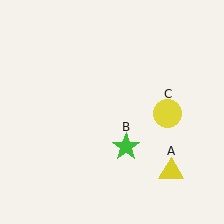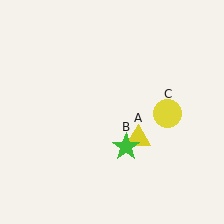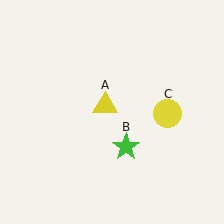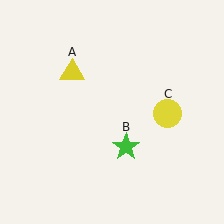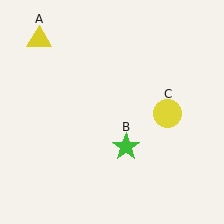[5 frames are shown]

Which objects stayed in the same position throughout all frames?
Green star (object B) and yellow circle (object C) remained stationary.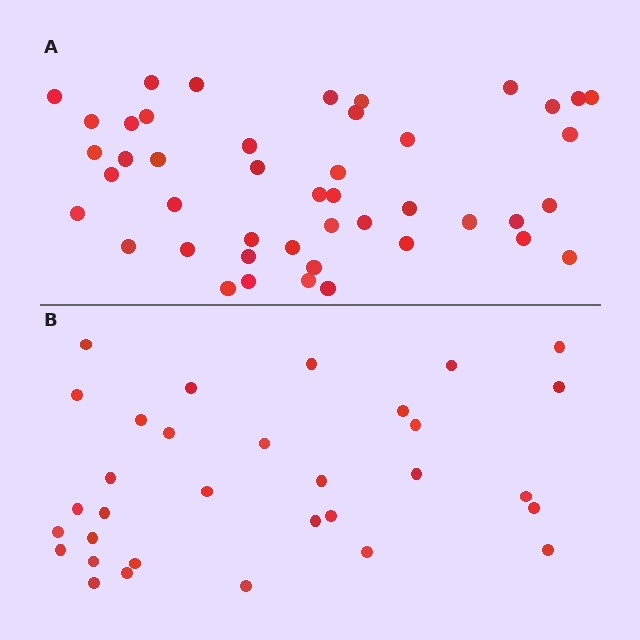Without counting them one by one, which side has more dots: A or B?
Region A (the top region) has more dots.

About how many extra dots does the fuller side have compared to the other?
Region A has approximately 15 more dots than region B.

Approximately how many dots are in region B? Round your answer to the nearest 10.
About 30 dots. (The exact count is 32, which rounds to 30.)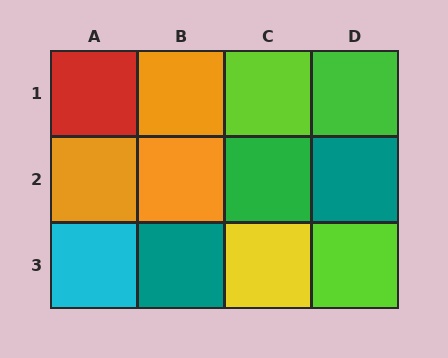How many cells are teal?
2 cells are teal.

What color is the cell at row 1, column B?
Orange.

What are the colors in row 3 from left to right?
Cyan, teal, yellow, lime.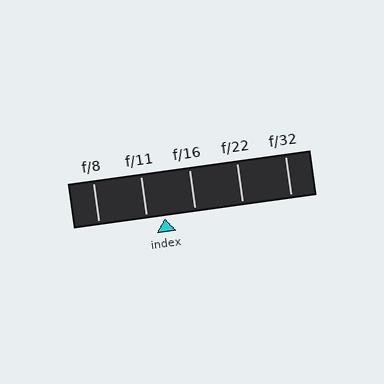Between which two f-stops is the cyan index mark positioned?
The index mark is between f/11 and f/16.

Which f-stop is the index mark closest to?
The index mark is closest to f/11.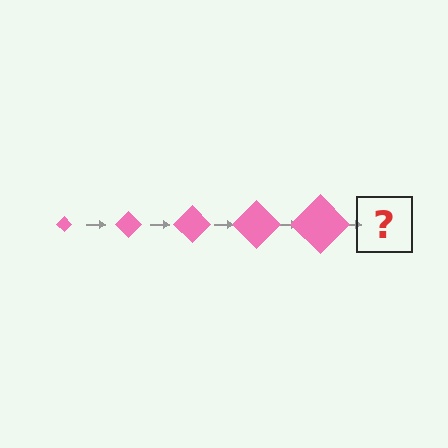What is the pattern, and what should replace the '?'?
The pattern is that the diamond gets progressively larger each step. The '?' should be a pink diamond, larger than the previous one.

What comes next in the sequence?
The next element should be a pink diamond, larger than the previous one.